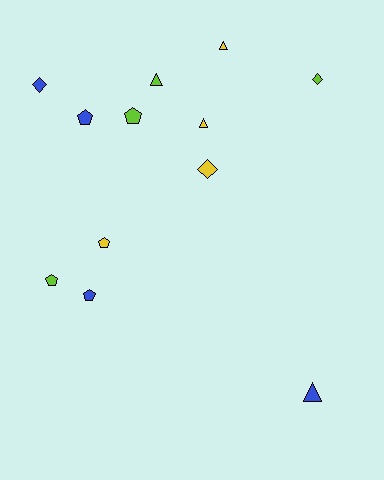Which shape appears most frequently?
Pentagon, with 5 objects.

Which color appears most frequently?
Yellow, with 4 objects.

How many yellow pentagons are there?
There is 1 yellow pentagon.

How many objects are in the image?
There are 12 objects.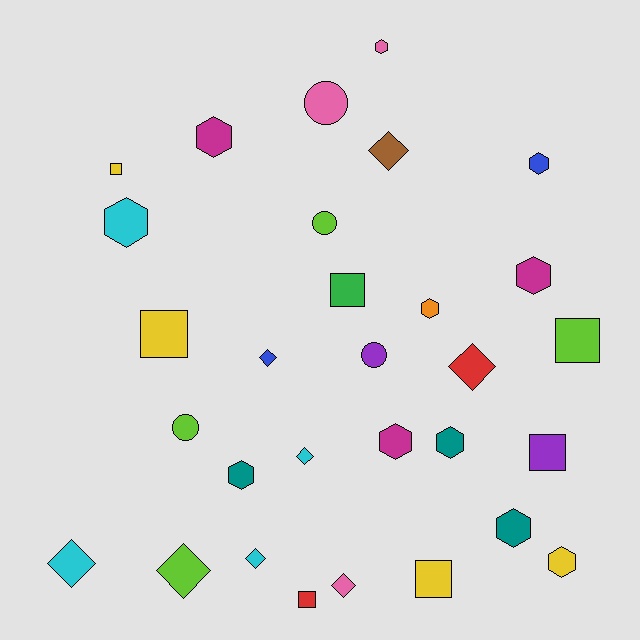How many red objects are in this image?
There are 2 red objects.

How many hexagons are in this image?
There are 11 hexagons.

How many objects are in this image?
There are 30 objects.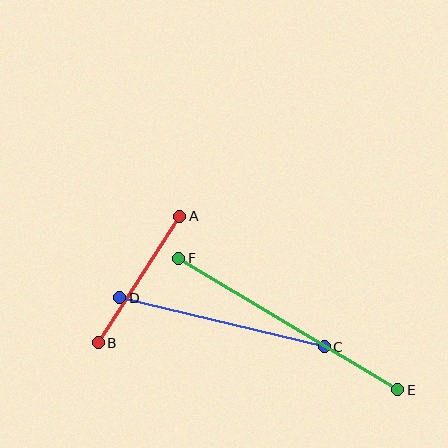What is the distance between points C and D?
The distance is approximately 210 pixels.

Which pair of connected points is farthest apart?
Points E and F are farthest apart.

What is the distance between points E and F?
The distance is approximately 255 pixels.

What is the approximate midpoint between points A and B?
The midpoint is at approximately (139, 280) pixels.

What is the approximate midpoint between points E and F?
The midpoint is at approximately (288, 324) pixels.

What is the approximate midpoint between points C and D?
The midpoint is at approximately (222, 322) pixels.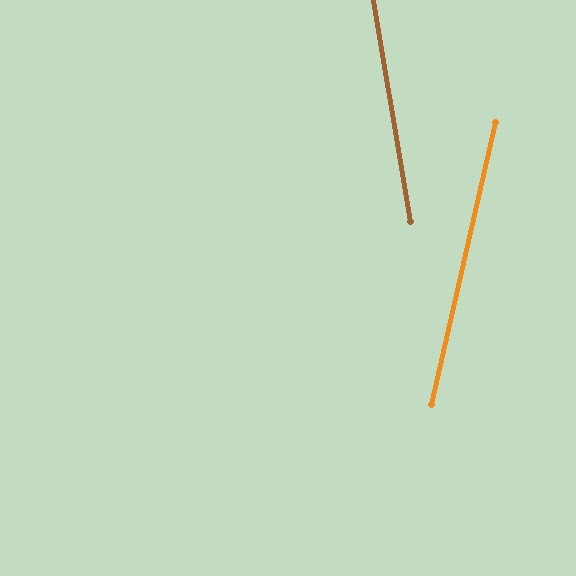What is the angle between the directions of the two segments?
Approximately 22 degrees.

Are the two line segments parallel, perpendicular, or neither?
Neither parallel nor perpendicular — they differ by about 22°.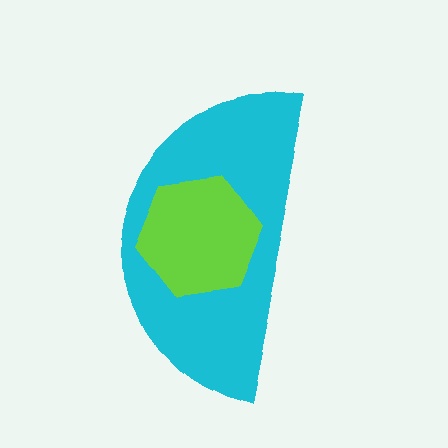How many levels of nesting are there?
2.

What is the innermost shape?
The lime hexagon.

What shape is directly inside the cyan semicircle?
The lime hexagon.